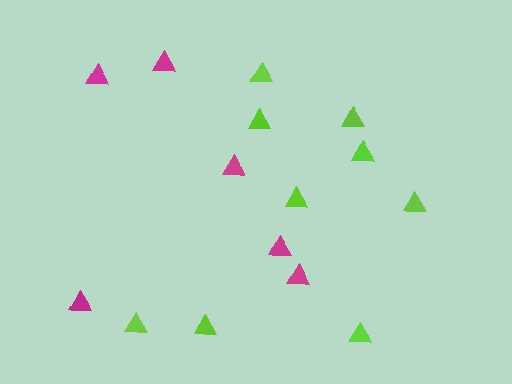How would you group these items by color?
There are 2 groups: one group of magenta triangles (6) and one group of lime triangles (9).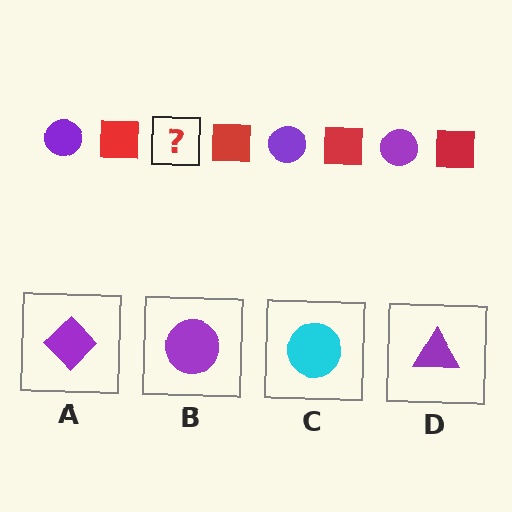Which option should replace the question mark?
Option B.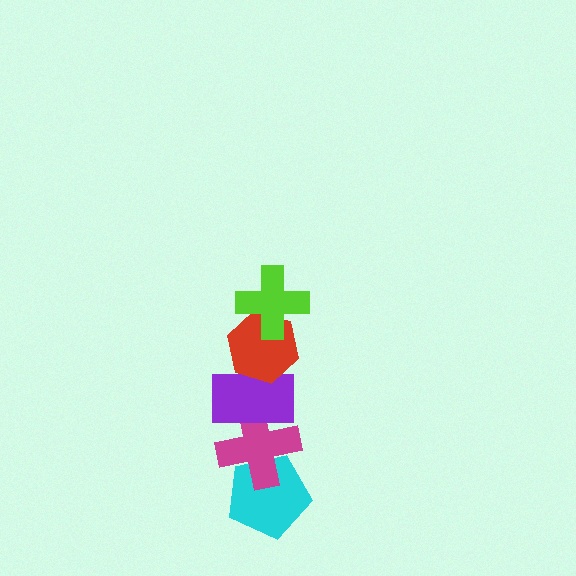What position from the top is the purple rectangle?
The purple rectangle is 3rd from the top.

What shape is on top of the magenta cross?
The purple rectangle is on top of the magenta cross.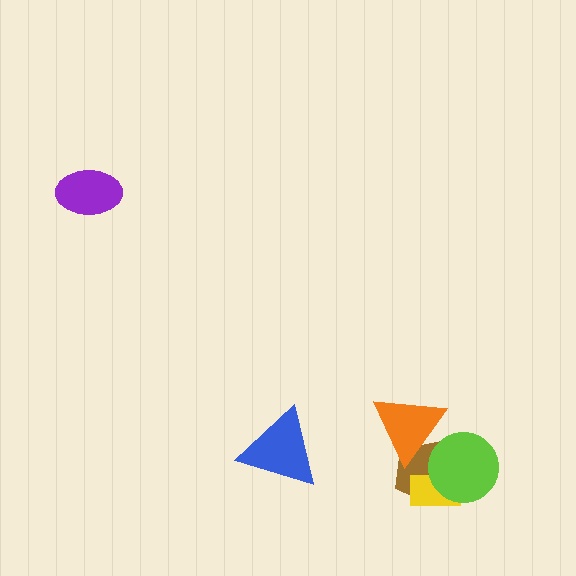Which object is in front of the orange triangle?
The lime circle is in front of the orange triangle.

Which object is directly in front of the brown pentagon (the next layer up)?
The yellow rectangle is directly in front of the brown pentagon.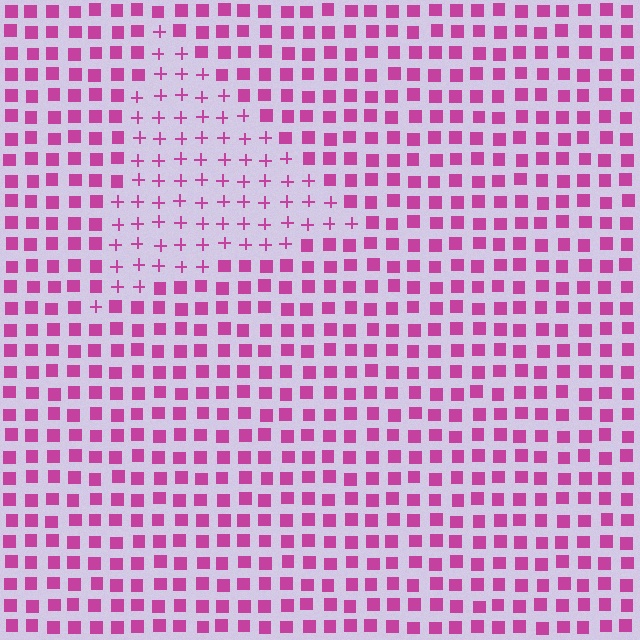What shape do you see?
I see a triangle.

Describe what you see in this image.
The image is filled with small magenta elements arranged in a uniform grid. A triangle-shaped region contains plus signs, while the surrounding area contains squares. The boundary is defined purely by the change in element shape.